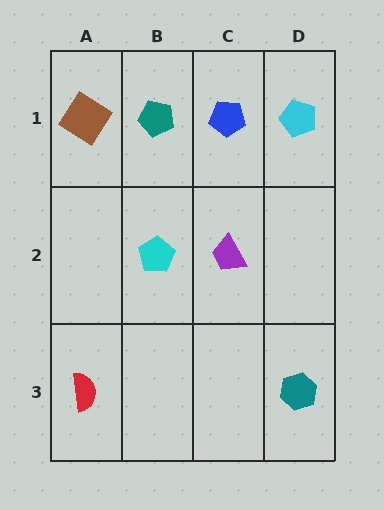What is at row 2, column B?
A cyan pentagon.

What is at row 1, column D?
A cyan pentagon.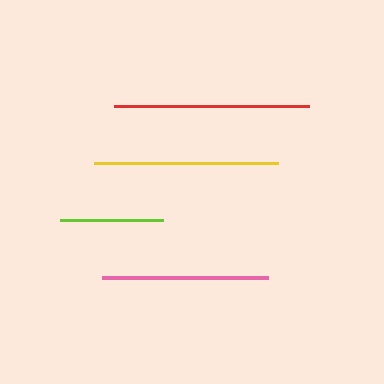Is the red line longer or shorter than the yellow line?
The red line is longer than the yellow line.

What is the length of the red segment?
The red segment is approximately 195 pixels long.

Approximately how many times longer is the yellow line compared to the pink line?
The yellow line is approximately 1.1 times the length of the pink line.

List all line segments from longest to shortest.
From longest to shortest: red, yellow, pink, lime.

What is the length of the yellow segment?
The yellow segment is approximately 184 pixels long.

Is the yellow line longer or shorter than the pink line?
The yellow line is longer than the pink line.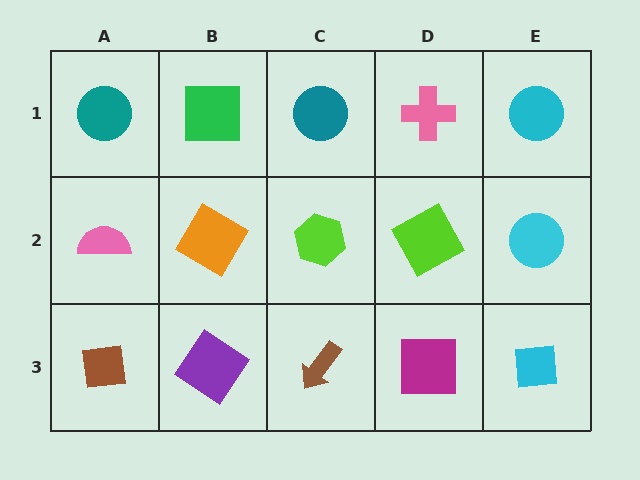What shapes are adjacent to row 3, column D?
A lime square (row 2, column D), a brown arrow (row 3, column C), a cyan square (row 3, column E).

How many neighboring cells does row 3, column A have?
2.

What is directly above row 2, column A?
A teal circle.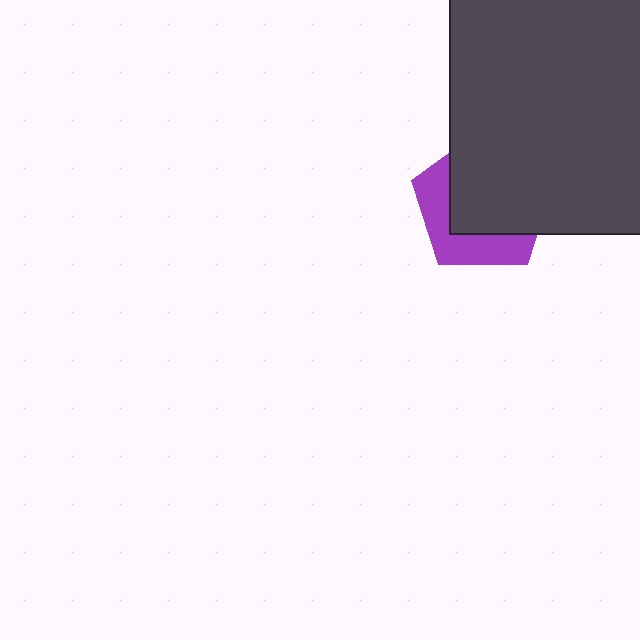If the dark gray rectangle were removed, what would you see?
You would see the complete purple pentagon.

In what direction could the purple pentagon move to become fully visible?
The purple pentagon could move toward the lower-left. That would shift it out from behind the dark gray rectangle entirely.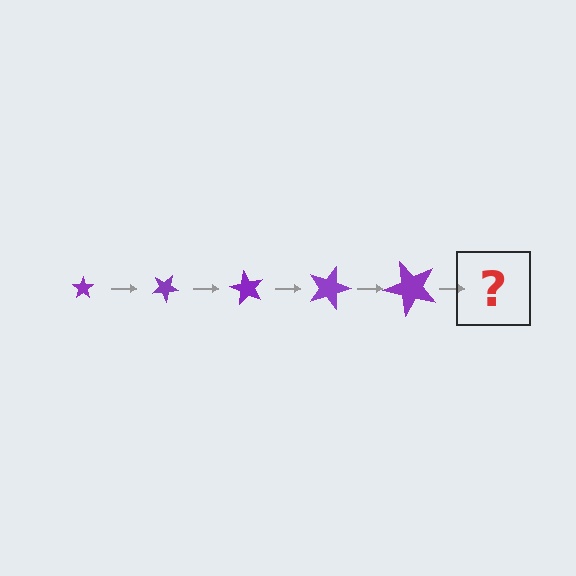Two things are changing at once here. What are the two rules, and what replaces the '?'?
The two rules are that the star grows larger each step and it rotates 30 degrees each step. The '?' should be a star, larger than the previous one and rotated 150 degrees from the start.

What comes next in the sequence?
The next element should be a star, larger than the previous one and rotated 150 degrees from the start.